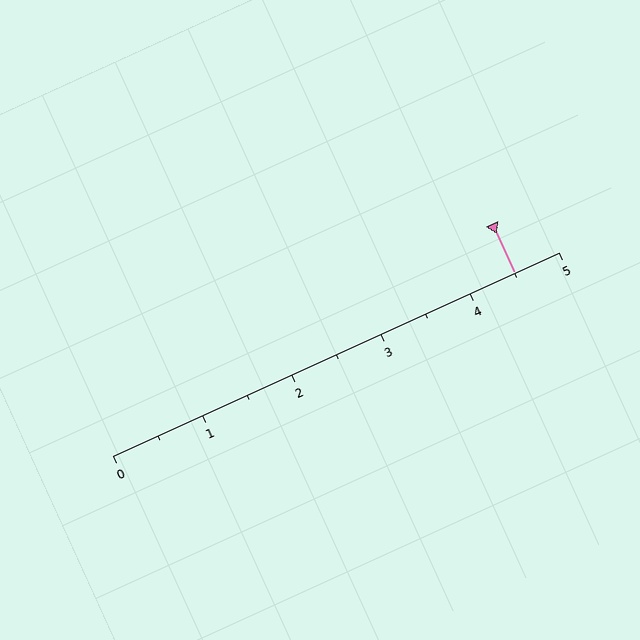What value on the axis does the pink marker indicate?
The marker indicates approximately 4.5.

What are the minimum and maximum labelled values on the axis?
The axis runs from 0 to 5.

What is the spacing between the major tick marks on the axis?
The major ticks are spaced 1 apart.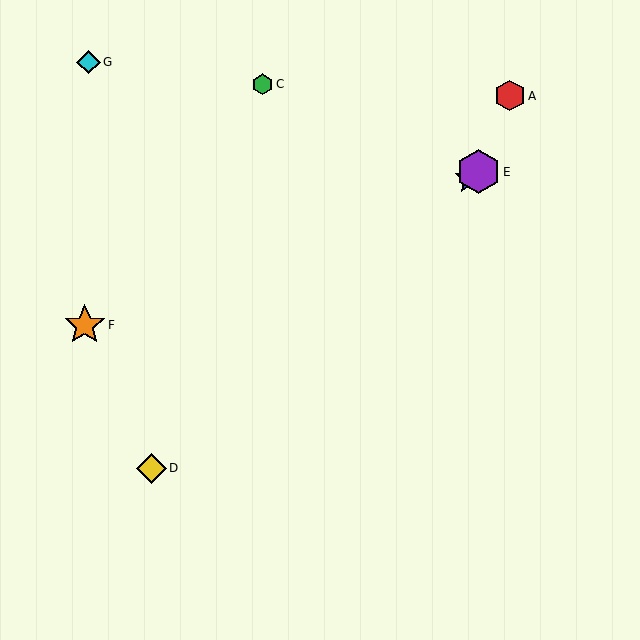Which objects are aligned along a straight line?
Objects B, D, E are aligned along a straight line.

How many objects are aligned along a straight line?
3 objects (B, D, E) are aligned along a straight line.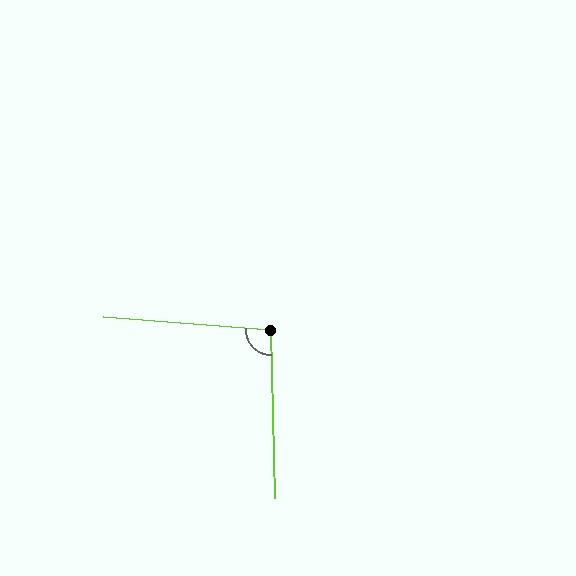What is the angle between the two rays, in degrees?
Approximately 96 degrees.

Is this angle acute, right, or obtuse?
It is obtuse.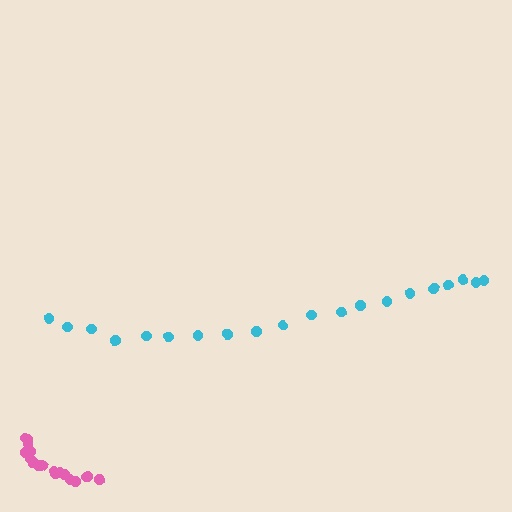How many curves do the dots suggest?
There are 2 distinct paths.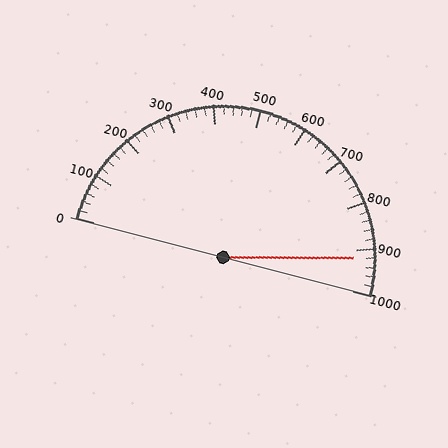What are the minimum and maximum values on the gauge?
The gauge ranges from 0 to 1000.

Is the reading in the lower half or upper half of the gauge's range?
The reading is in the upper half of the range (0 to 1000).